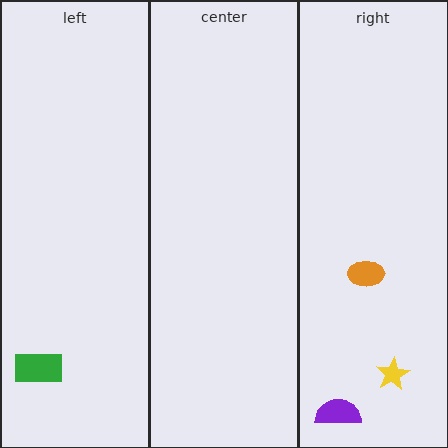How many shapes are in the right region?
3.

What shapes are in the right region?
The purple semicircle, the orange ellipse, the yellow star.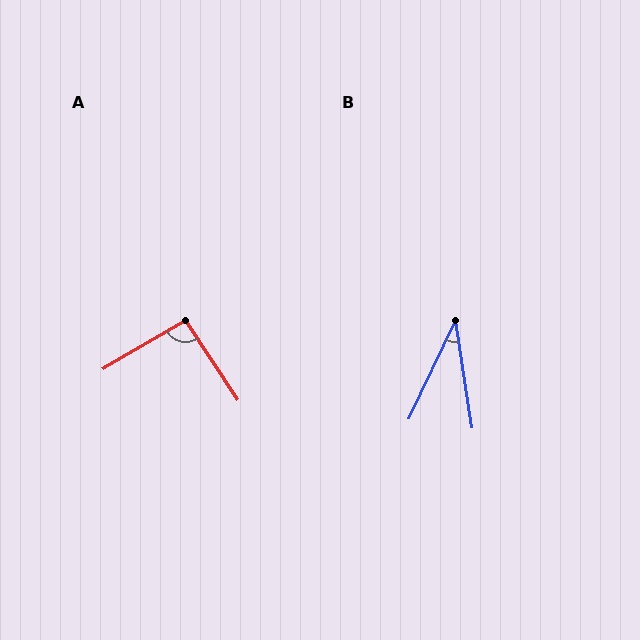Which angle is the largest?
A, at approximately 93 degrees.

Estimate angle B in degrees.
Approximately 34 degrees.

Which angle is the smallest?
B, at approximately 34 degrees.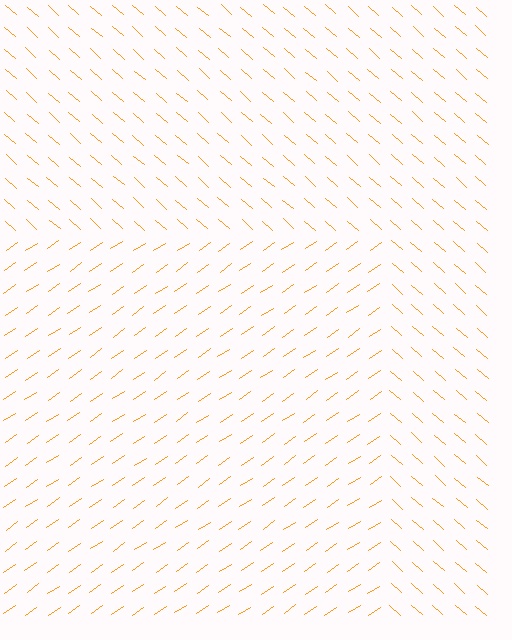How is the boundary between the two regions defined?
The boundary is defined purely by a change in line orientation (approximately 75 degrees difference). All lines are the same color and thickness.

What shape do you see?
I see a rectangle.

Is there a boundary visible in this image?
Yes, there is a texture boundary formed by a change in line orientation.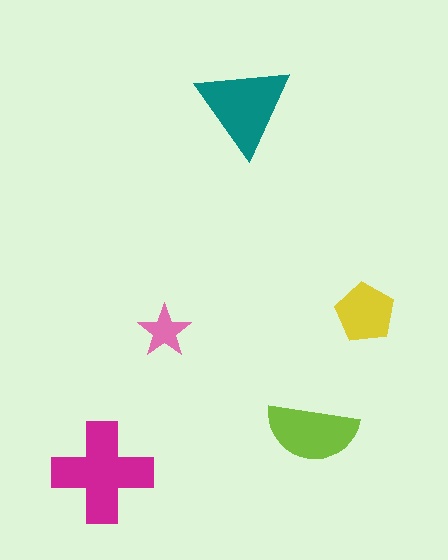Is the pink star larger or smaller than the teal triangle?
Smaller.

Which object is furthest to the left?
The magenta cross is leftmost.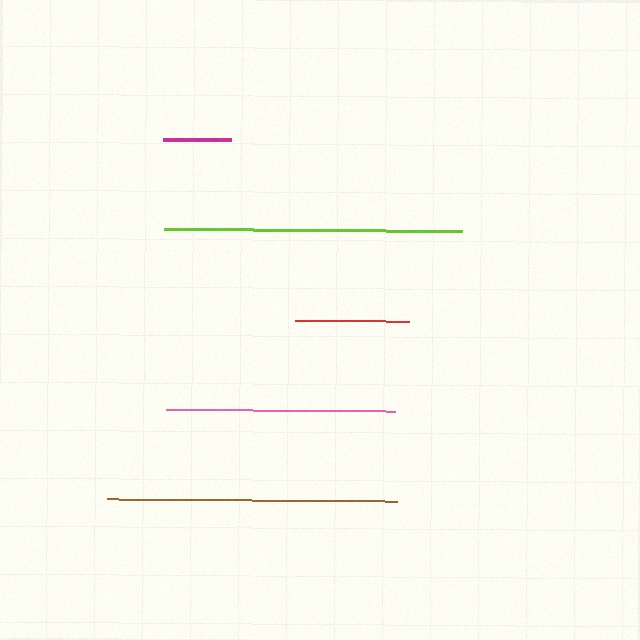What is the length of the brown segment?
The brown segment is approximately 291 pixels long.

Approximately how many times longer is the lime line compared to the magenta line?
The lime line is approximately 4.4 times the length of the magenta line.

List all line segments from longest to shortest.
From longest to shortest: lime, brown, pink, red, magenta.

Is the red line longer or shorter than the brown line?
The brown line is longer than the red line.